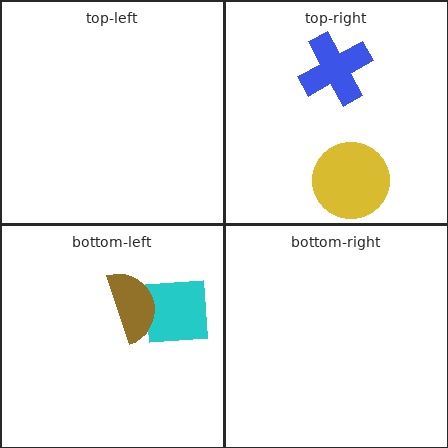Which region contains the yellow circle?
The top-right region.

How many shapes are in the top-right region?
2.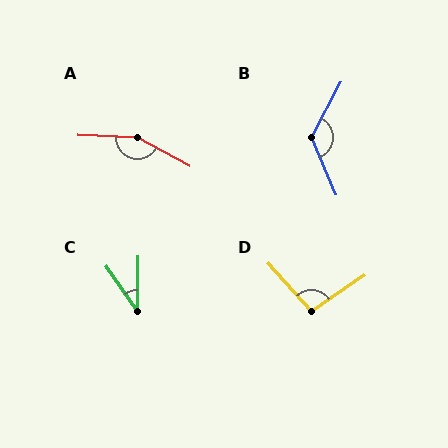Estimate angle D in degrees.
Approximately 98 degrees.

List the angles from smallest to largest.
C (35°), D (98°), B (129°), A (153°).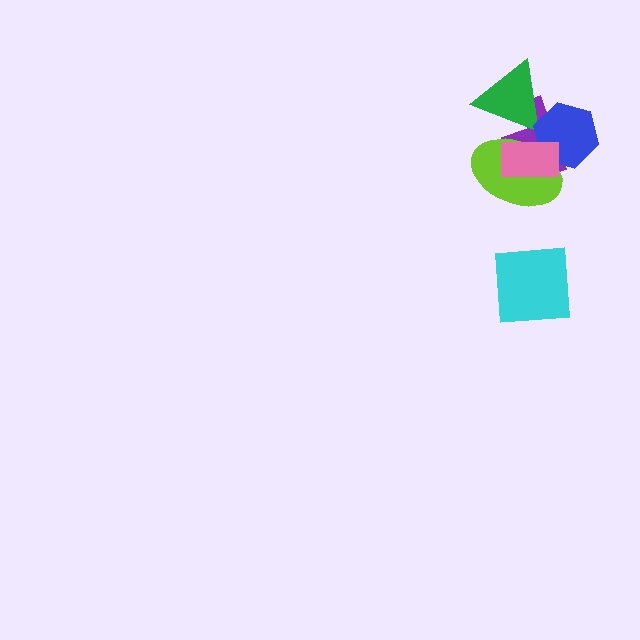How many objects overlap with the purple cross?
4 objects overlap with the purple cross.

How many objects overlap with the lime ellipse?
4 objects overlap with the lime ellipse.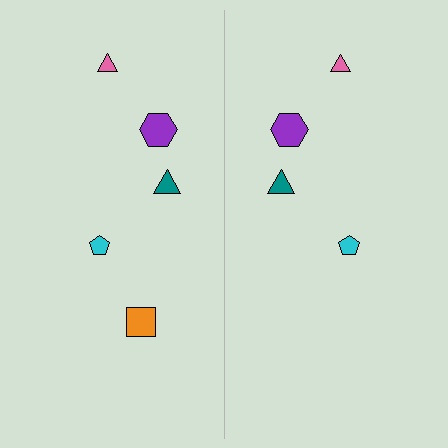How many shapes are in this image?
There are 9 shapes in this image.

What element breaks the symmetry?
A orange square is missing from the right side.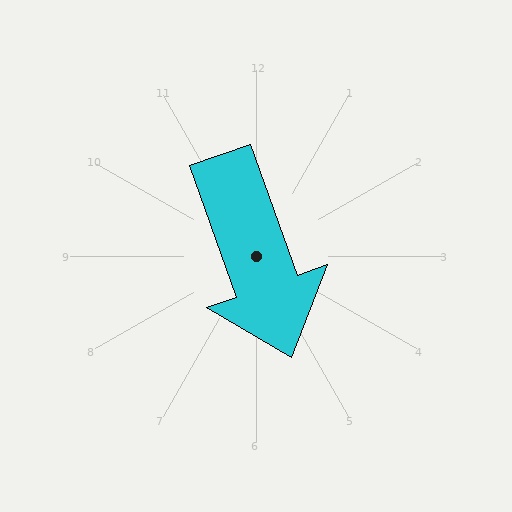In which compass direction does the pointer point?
South.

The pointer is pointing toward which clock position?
Roughly 5 o'clock.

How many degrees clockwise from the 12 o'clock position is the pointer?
Approximately 161 degrees.